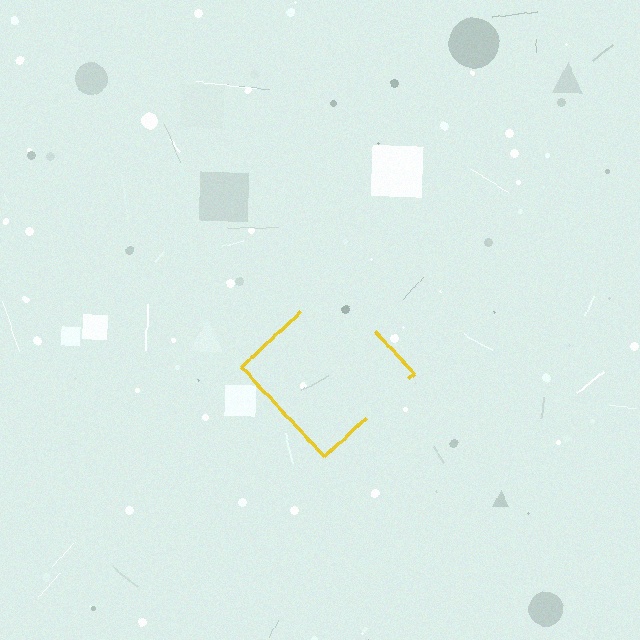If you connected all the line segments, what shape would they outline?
They would outline a diamond.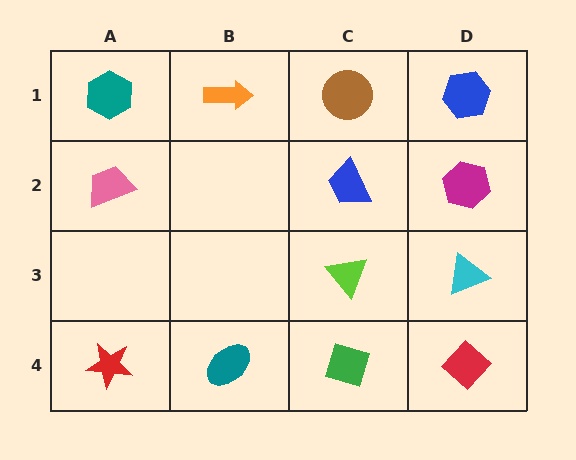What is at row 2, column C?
A blue trapezoid.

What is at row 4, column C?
A green diamond.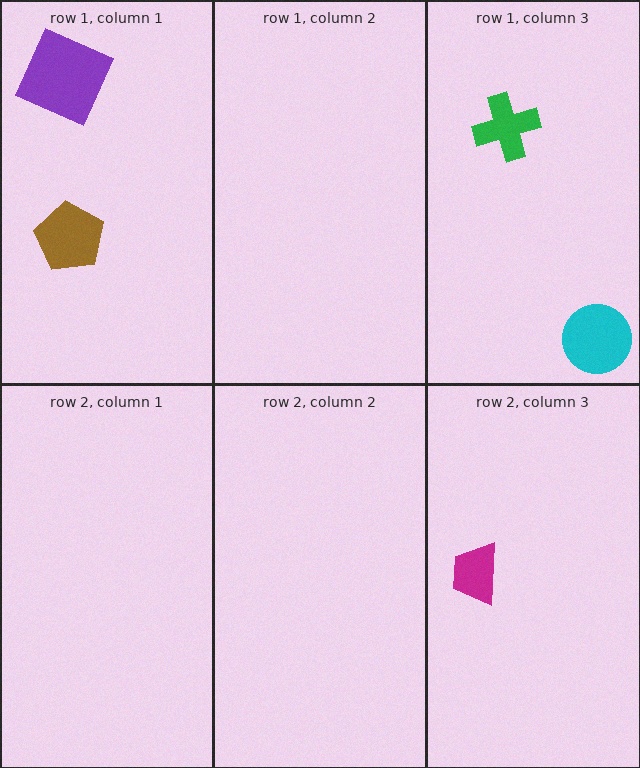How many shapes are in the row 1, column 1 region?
2.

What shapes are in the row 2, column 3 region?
The magenta trapezoid.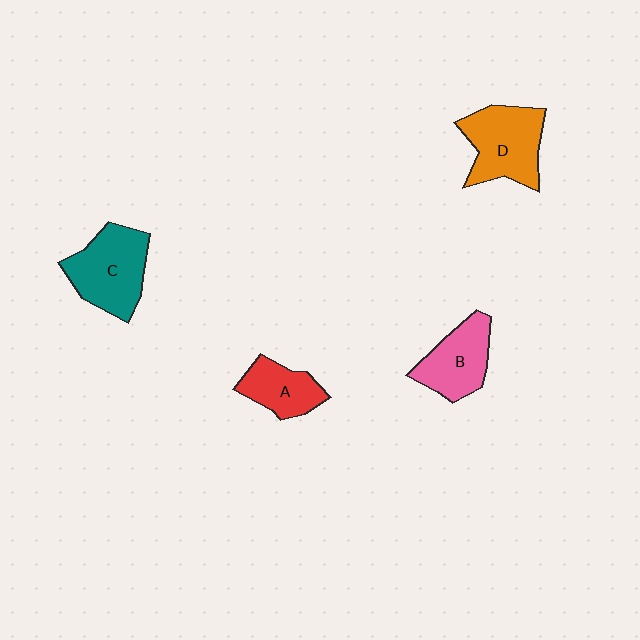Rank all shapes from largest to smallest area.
From largest to smallest: C (teal), D (orange), B (pink), A (red).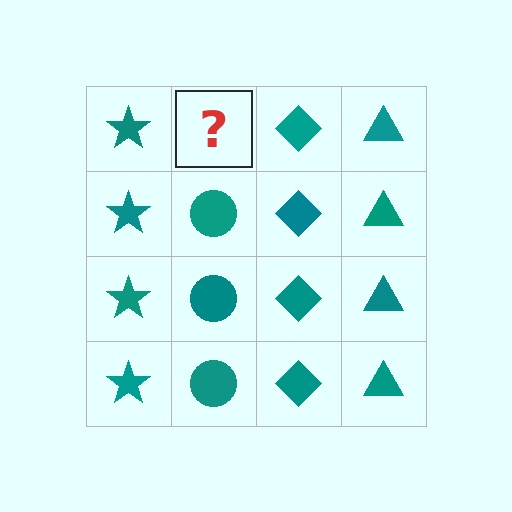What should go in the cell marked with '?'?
The missing cell should contain a teal circle.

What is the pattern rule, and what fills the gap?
The rule is that each column has a consistent shape. The gap should be filled with a teal circle.